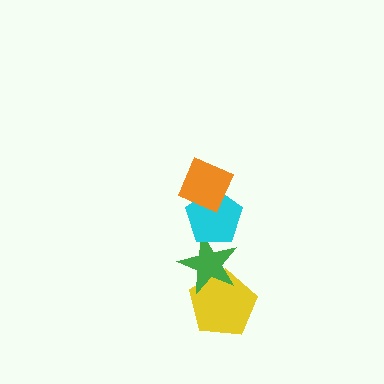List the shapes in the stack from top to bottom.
From top to bottom: the orange diamond, the cyan pentagon, the green star, the yellow pentagon.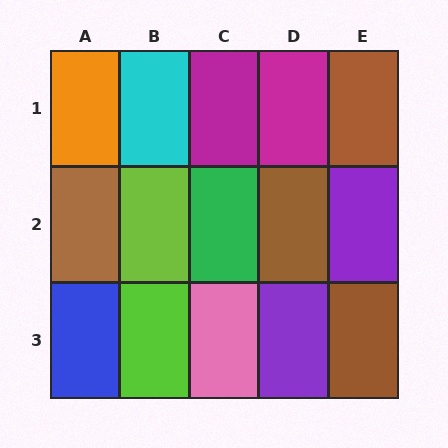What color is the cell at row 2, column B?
Lime.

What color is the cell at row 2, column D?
Brown.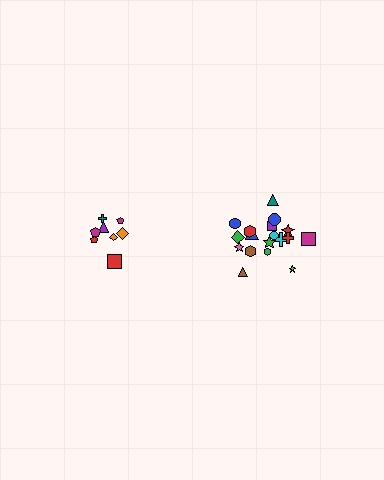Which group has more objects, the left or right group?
The right group.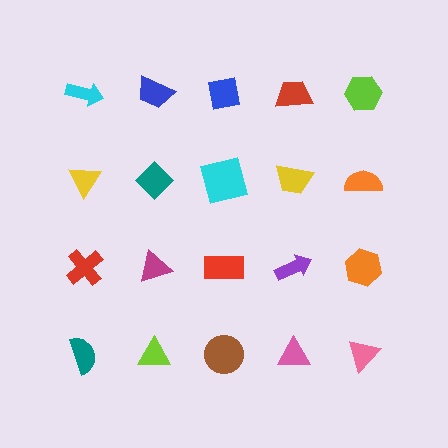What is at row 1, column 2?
A blue trapezoid.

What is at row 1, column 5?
A lime hexagon.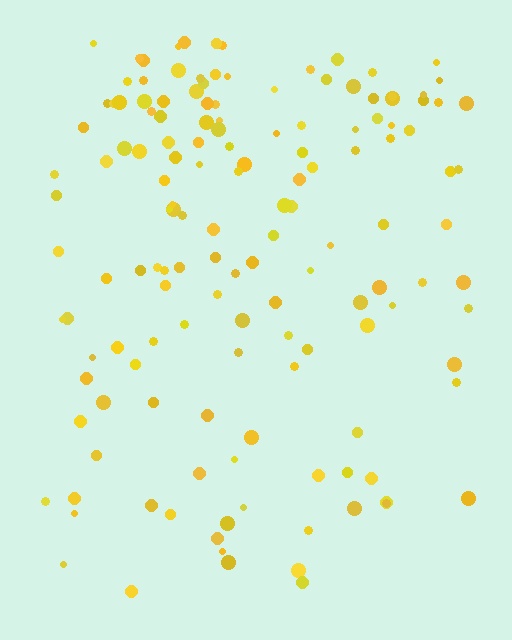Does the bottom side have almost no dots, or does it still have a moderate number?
Still a moderate number, just noticeably fewer than the top.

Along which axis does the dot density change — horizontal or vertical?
Vertical.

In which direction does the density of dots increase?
From bottom to top, with the top side densest.